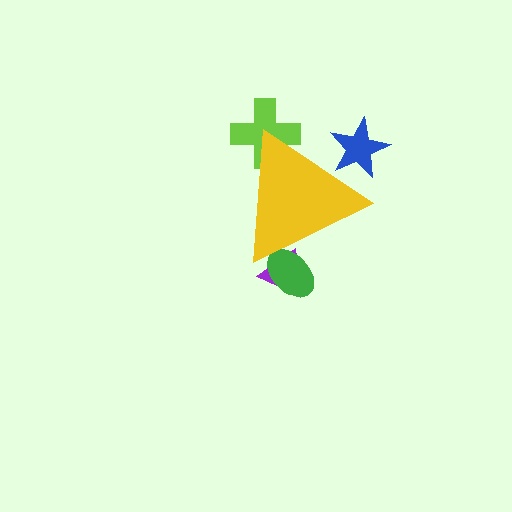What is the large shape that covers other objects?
A yellow triangle.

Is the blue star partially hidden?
Yes, the blue star is partially hidden behind the yellow triangle.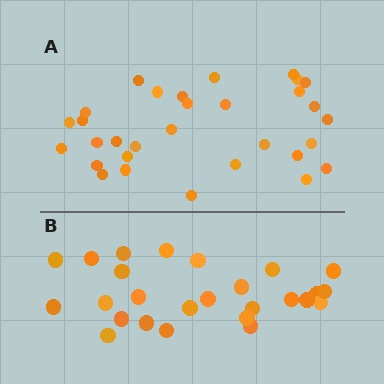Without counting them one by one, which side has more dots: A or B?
Region A (the top region) has more dots.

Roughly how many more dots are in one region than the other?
Region A has about 5 more dots than region B.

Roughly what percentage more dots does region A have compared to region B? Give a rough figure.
About 20% more.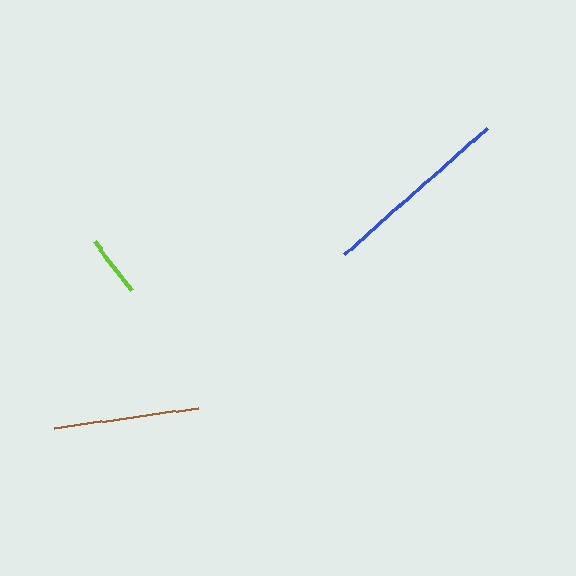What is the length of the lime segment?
The lime segment is approximately 62 pixels long.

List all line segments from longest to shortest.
From longest to shortest: blue, brown, lime.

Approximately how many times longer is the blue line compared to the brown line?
The blue line is approximately 1.3 times the length of the brown line.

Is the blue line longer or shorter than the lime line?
The blue line is longer than the lime line.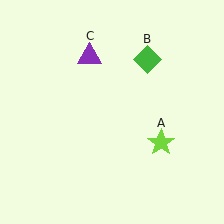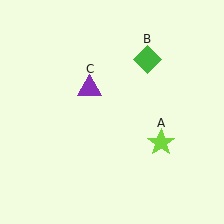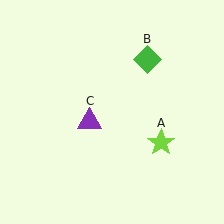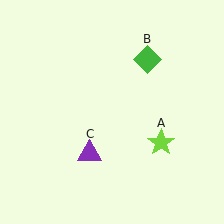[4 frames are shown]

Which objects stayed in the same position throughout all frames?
Lime star (object A) and green diamond (object B) remained stationary.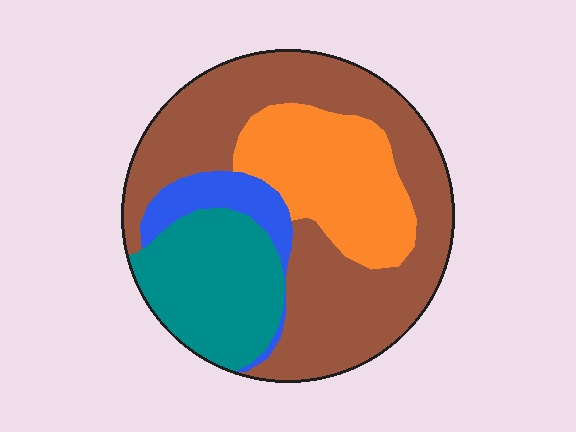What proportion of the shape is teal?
Teal covers 21% of the shape.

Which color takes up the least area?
Blue, at roughly 10%.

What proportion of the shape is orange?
Orange takes up about one fifth (1/5) of the shape.